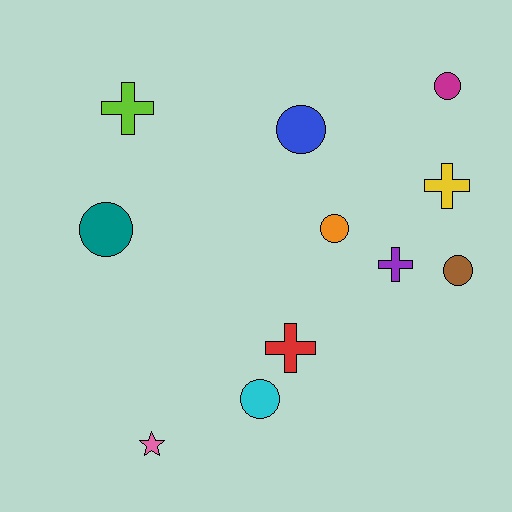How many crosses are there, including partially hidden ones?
There are 4 crosses.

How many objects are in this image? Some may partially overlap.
There are 11 objects.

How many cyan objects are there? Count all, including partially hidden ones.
There is 1 cyan object.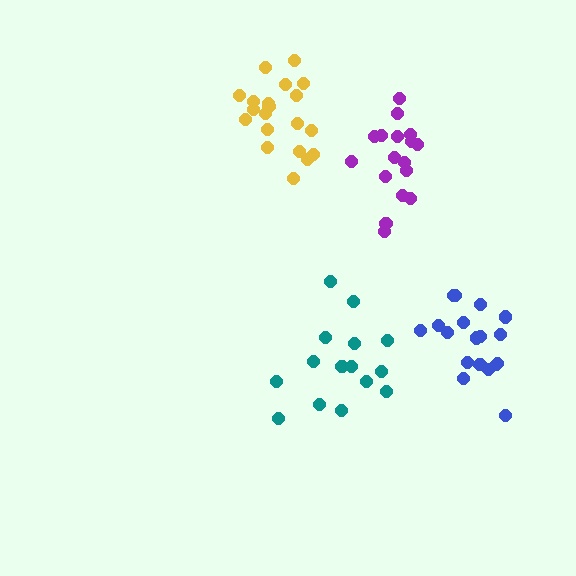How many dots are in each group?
Group 1: 15 dots, Group 2: 17 dots, Group 3: 18 dots, Group 4: 20 dots (70 total).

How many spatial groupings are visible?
There are 4 spatial groupings.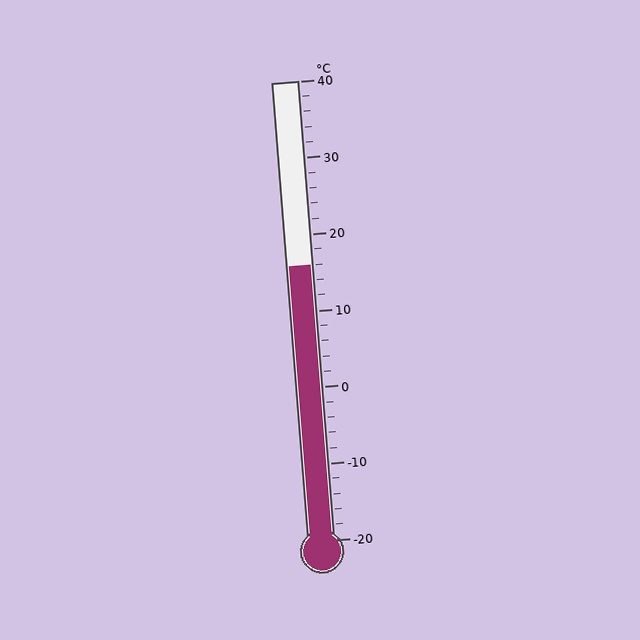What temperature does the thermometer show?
The thermometer shows approximately 16°C.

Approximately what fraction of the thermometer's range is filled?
The thermometer is filled to approximately 60% of its range.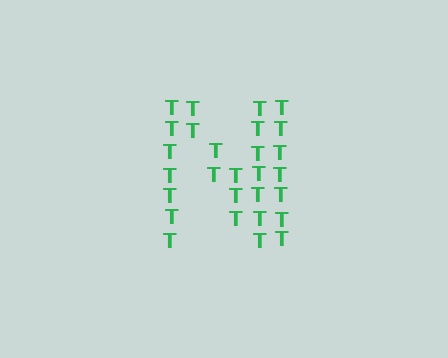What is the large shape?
The large shape is the letter N.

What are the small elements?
The small elements are letter T's.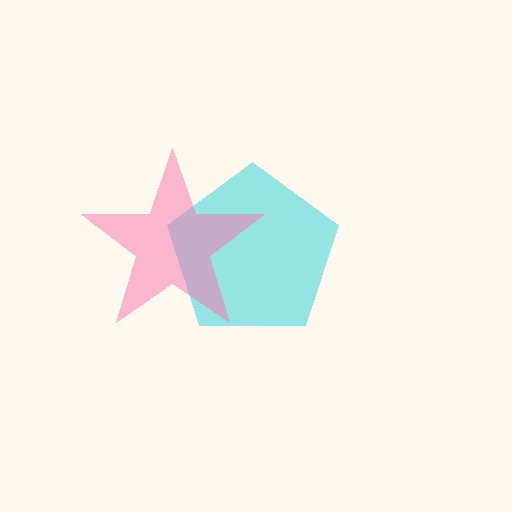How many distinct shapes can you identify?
There are 2 distinct shapes: a cyan pentagon, a pink star.